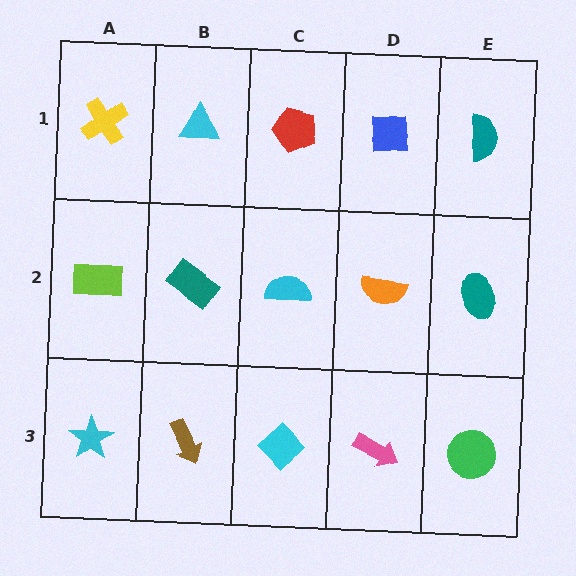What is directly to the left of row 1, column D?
A red pentagon.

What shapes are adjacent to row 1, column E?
A teal ellipse (row 2, column E), a blue square (row 1, column D).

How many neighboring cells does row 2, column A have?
3.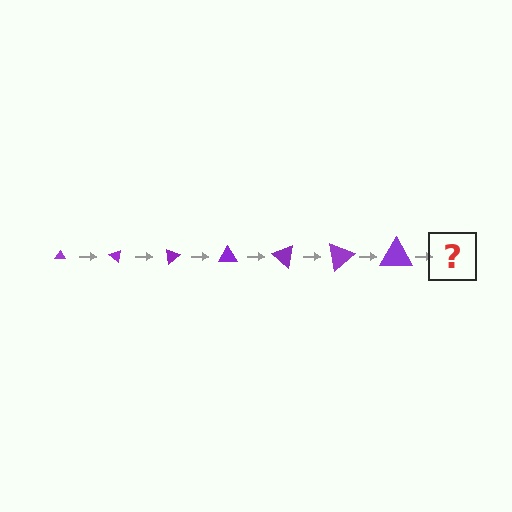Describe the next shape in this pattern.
It should be a triangle, larger than the previous one and rotated 280 degrees from the start.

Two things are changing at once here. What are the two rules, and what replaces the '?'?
The two rules are that the triangle grows larger each step and it rotates 40 degrees each step. The '?' should be a triangle, larger than the previous one and rotated 280 degrees from the start.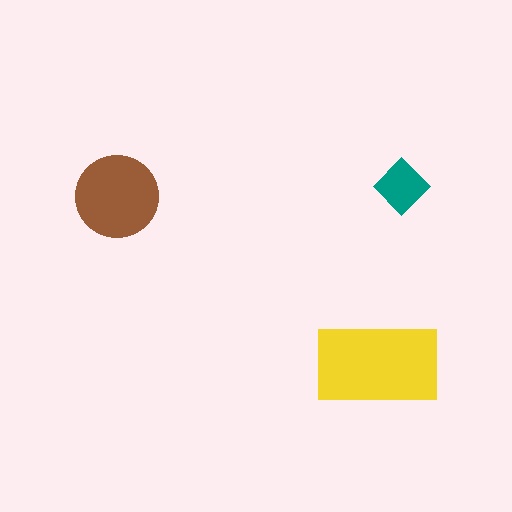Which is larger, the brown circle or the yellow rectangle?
The yellow rectangle.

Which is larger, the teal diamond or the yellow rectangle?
The yellow rectangle.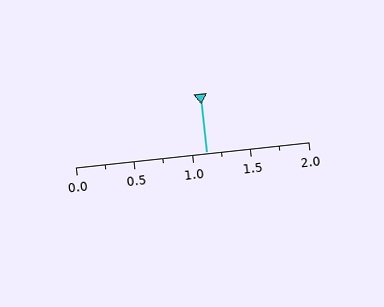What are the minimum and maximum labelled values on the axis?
The axis runs from 0.0 to 2.0.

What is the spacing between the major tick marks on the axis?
The major ticks are spaced 0.5 apart.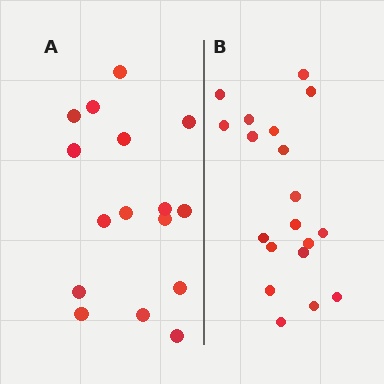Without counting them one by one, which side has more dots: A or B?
Region B (the right region) has more dots.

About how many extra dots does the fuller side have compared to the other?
Region B has just a few more — roughly 2 or 3 more dots than region A.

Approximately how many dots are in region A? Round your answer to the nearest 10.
About 20 dots. (The exact count is 16, which rounds to 20.)